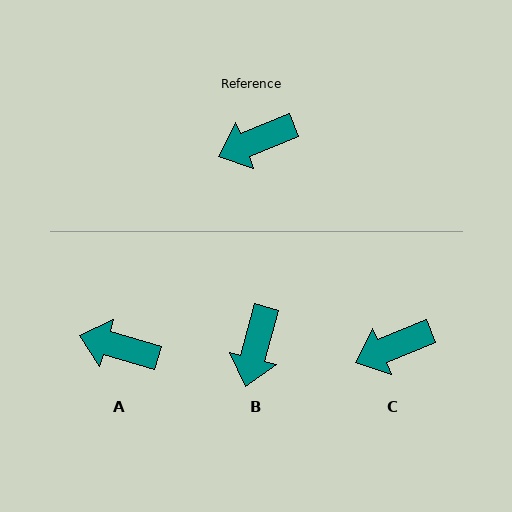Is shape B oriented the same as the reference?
No, it is off by about 53 degrees.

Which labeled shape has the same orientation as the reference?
C.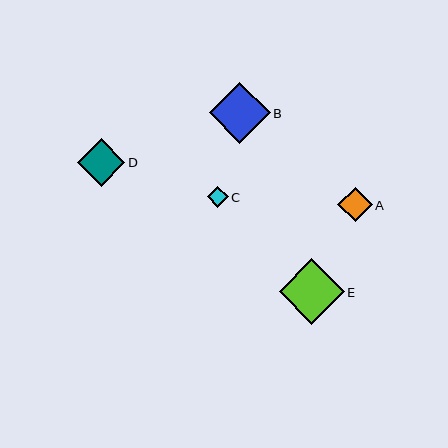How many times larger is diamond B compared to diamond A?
Diamond B is approximately 1.8 times the size of diamond A.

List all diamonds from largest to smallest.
From largest to smallest: E, B, D, A, C.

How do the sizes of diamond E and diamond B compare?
Diamond E and diamond B are approximately the same size.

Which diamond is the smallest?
Diamond C is the smallest with a size of approximately 20 pixels.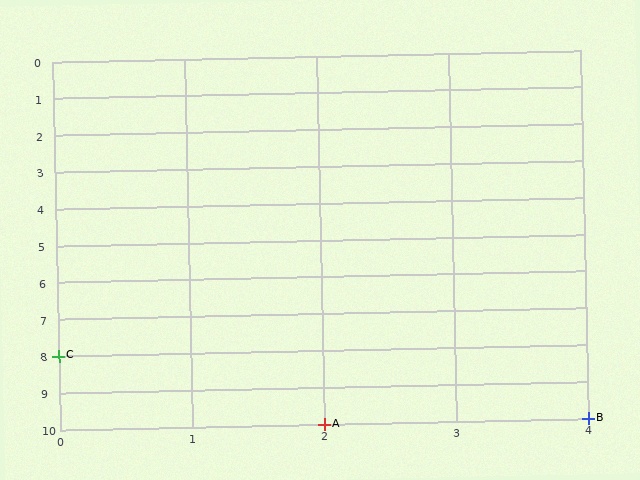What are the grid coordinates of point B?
Point B is at grid coordinates (4, 10).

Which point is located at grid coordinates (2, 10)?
Point A is at (2, 10).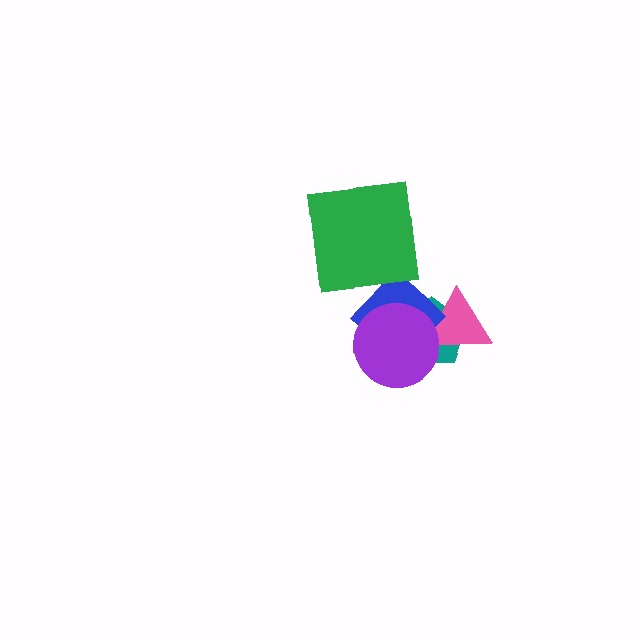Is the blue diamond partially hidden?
Yes, it is partially covered by another shape.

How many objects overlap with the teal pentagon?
3 objects overlap with the teal pentagon.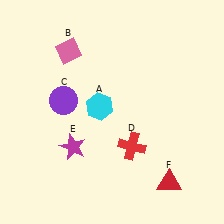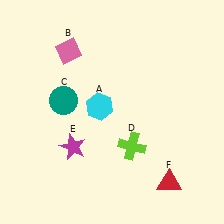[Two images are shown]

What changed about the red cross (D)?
In Image 1, D is red. In Image 2, it changed to lime.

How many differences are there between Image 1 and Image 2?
There are 2 differences between the two images.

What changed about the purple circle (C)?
In Image 1, C is purple. In Image 2, it changed to teal.